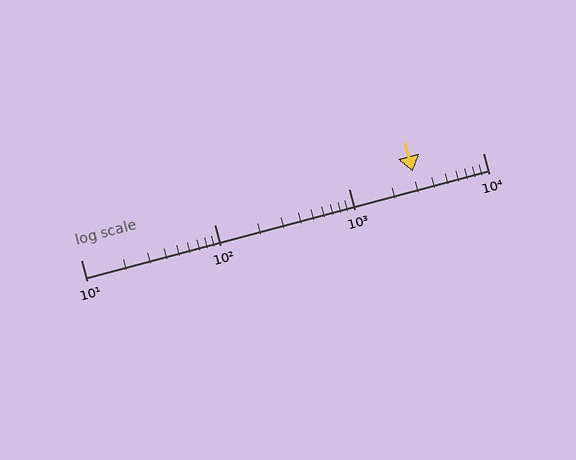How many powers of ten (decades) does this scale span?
The scale spans 3 decades, from 10 to 10000.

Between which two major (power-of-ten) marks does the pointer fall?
The pointer is between 1000 and 10000.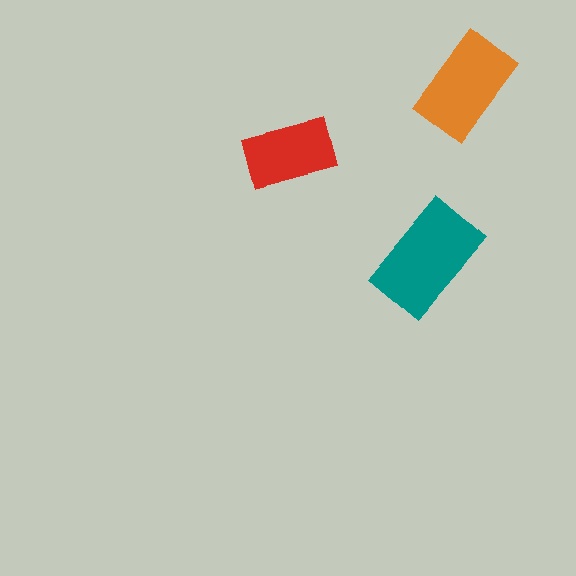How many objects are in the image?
There are 3 objects in the image.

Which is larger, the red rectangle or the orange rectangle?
The orange one.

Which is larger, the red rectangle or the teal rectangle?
The teal one.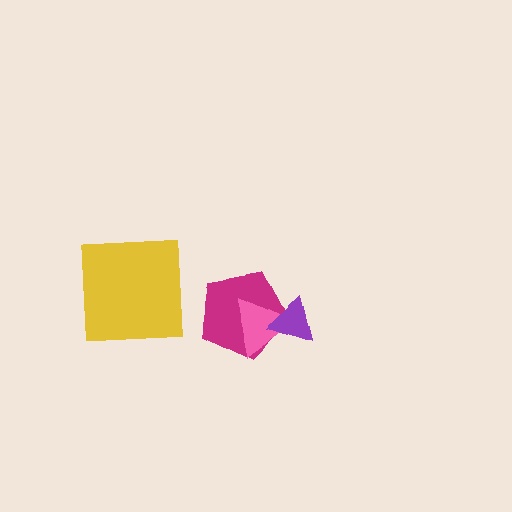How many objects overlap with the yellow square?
0 objects overlap with the yellow square.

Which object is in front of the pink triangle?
The purple triangle is in front of the pink triangle.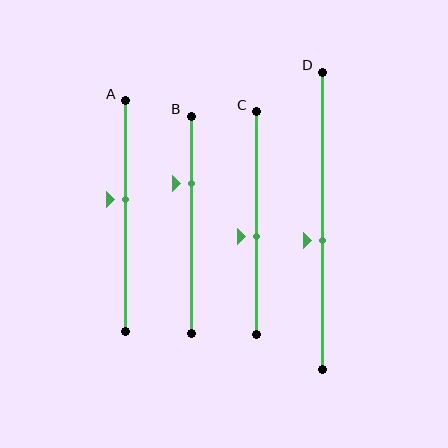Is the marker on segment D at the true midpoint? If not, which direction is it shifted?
No, the marker on segment D is shifted downward by about 7% of the segment length.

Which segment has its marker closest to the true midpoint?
Segment C has its marker closest to the true midpoint.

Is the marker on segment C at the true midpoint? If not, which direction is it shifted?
No, the marker on segment C is shifted downward by about 6% of the segment length.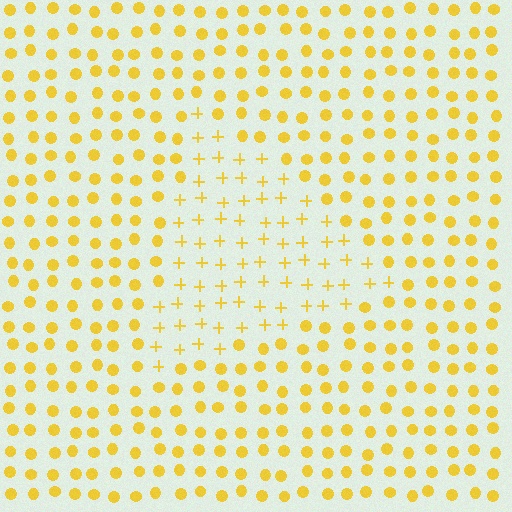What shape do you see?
I see a triangle.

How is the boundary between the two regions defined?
The boundary is defined by a change in element shape: plus signs inside vs. circles outside. All elements share the same color and spacing.